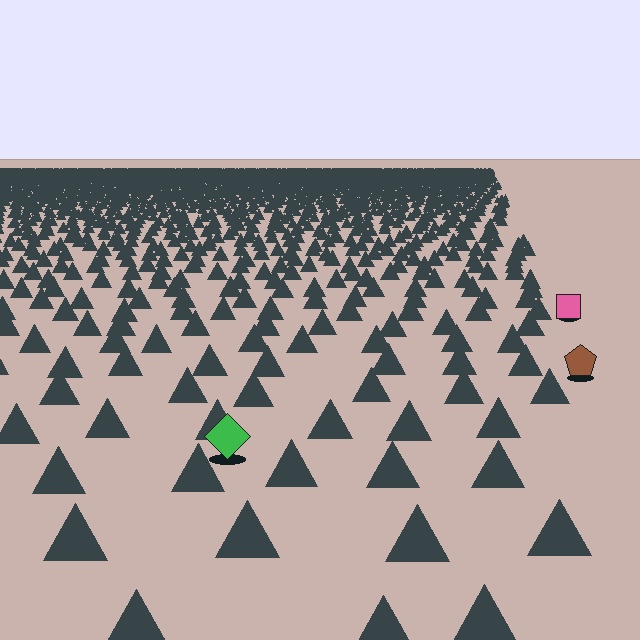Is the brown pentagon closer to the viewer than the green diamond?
No. The green diamond is closer — you can tell from the texture gradient: the ground texture is coarser near it.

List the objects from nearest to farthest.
From nearest to farthest: the green diamond, the brown pentagon, the pink square.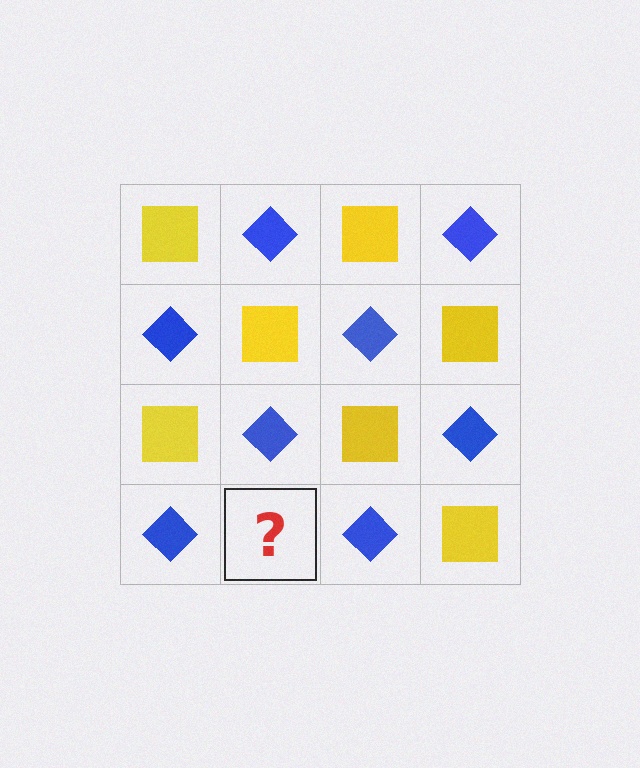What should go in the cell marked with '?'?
The missing cell should contain a yellow square.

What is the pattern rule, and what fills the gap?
The rule is that it alternates yellow square and blue diamond in a checkerboard pattern. The gap should be filled with a yellow square.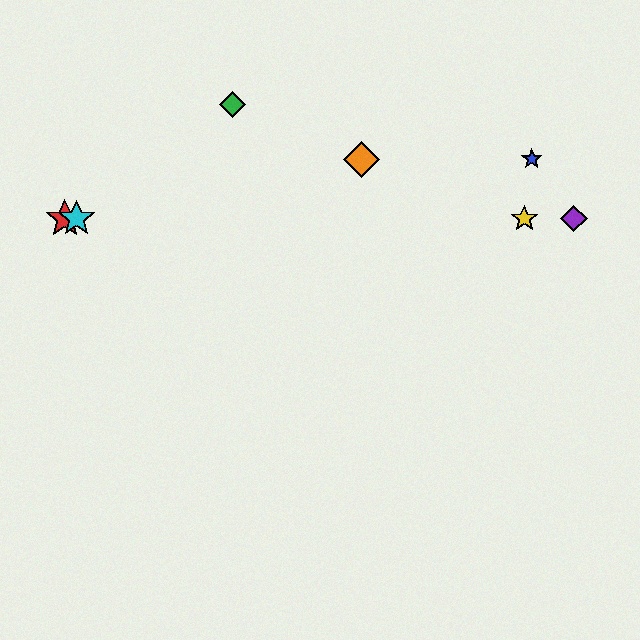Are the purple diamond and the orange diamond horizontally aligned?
No, the purple diamond is at y≈219 and the orange diamond is at y≈160.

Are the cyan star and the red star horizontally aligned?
Yes, both are at y≈219.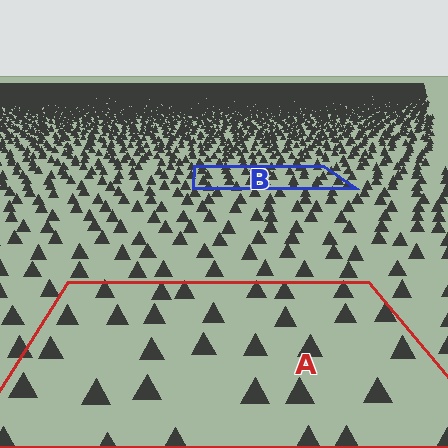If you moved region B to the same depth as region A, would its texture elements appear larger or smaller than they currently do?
They would appear larger. At a closer depth, the same texture elements are projected at a bigger on-screen size.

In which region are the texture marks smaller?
The texture marks are smaller in region B, because it is farther away.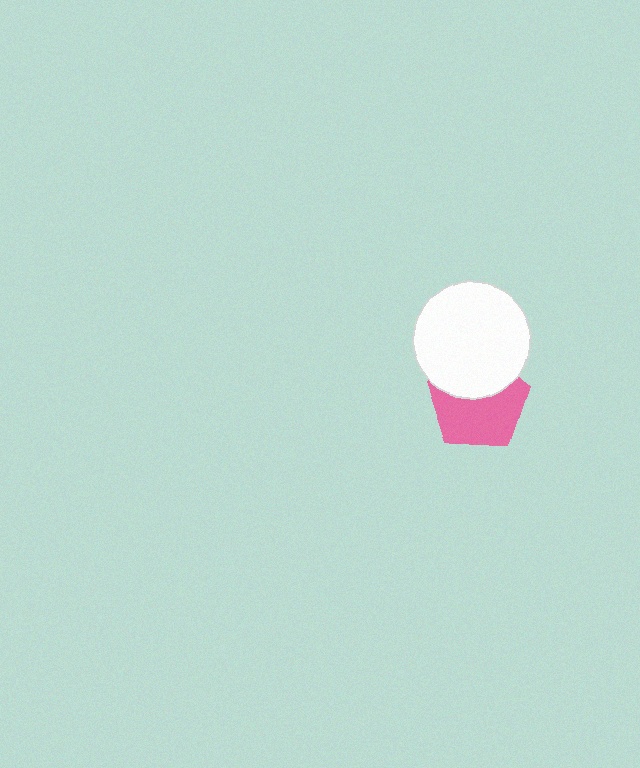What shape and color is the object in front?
The object in front is a white circle.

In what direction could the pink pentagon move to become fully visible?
The pink pentagon could move down. That would shift it out from behind the white circle entirely.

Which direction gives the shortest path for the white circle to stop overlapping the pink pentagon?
Moving up gives the shortest separation.